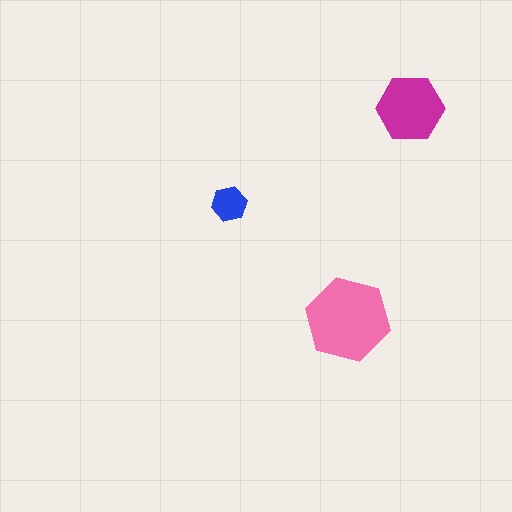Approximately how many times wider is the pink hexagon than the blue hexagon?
About 2.5 times wider.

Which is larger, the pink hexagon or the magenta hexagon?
The pink one.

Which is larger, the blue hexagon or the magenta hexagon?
The magenta one.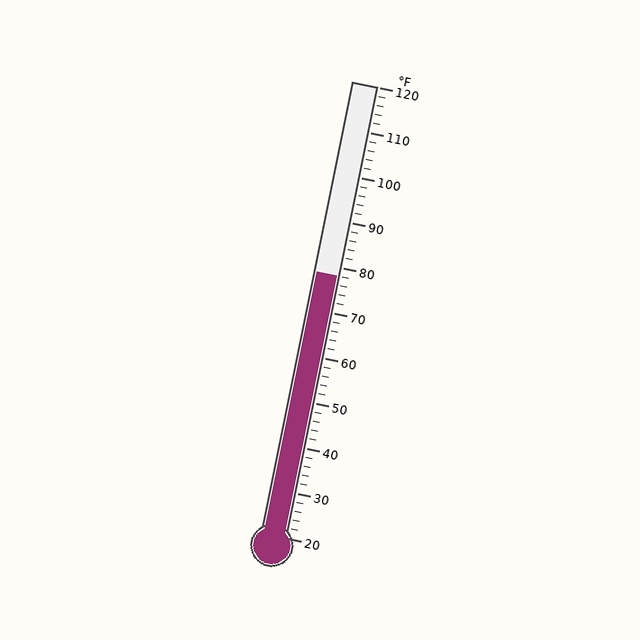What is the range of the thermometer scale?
The thermometer scale ranges from 20°F to 120°F.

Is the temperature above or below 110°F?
The temperature is below 110°F.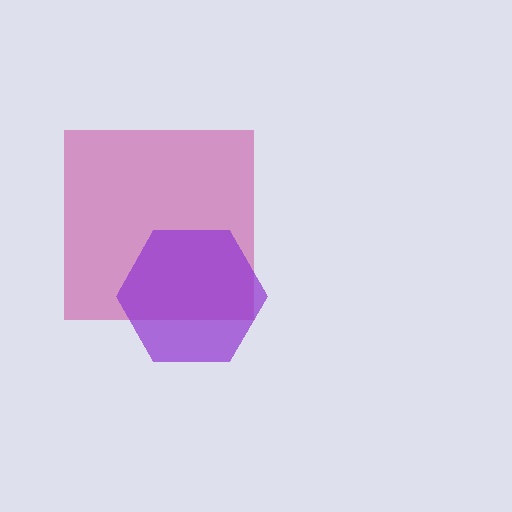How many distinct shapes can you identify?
There are 2 distinct shapes: a magenta square, a purple hexagon.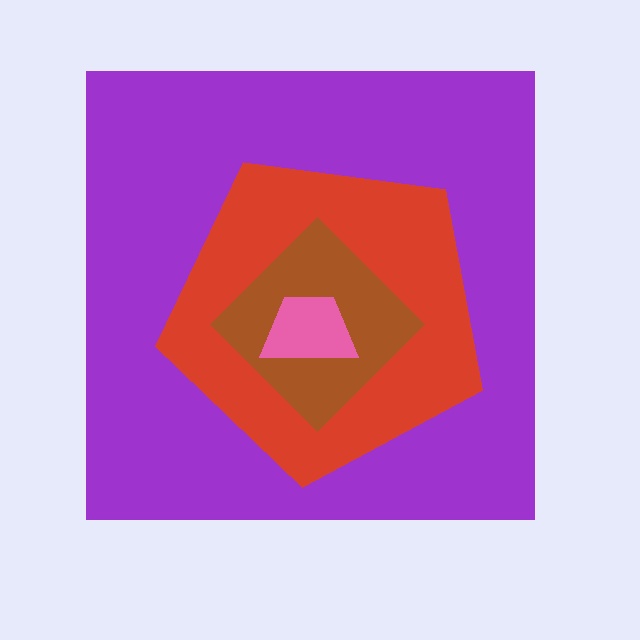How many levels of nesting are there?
4.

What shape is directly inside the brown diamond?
The pink trapezoid.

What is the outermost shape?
The purple square.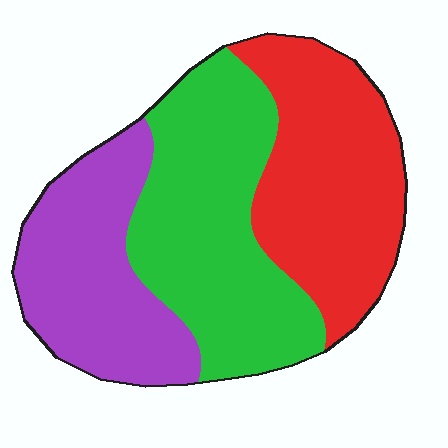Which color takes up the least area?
Purple, at roughly 30%.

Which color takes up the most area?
Green, at roughly 40%.